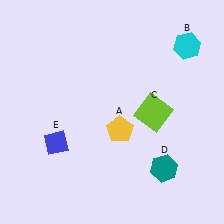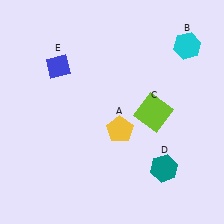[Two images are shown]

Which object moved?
The blue diamond (E) moved up.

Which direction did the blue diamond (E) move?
The blue diamond (E) moved up.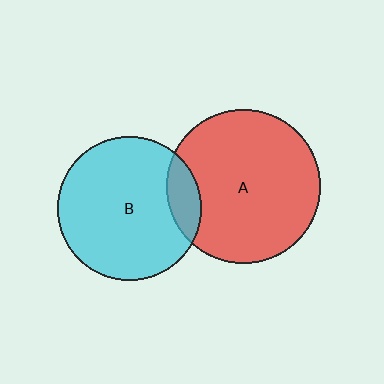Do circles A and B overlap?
Yes.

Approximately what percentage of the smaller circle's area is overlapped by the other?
Approximately 15%.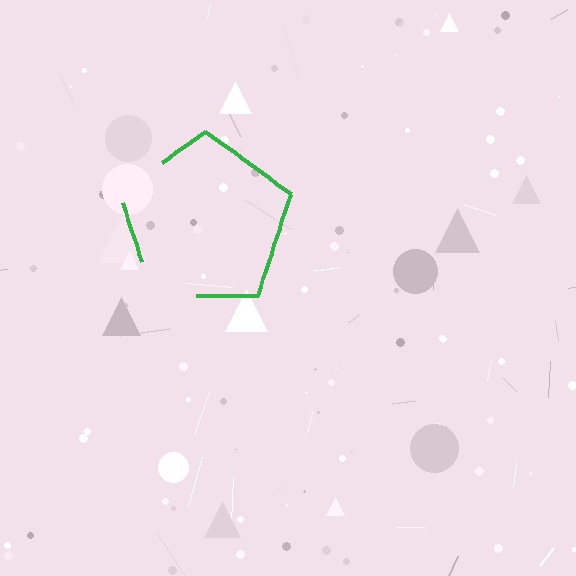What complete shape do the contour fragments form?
The contour fragments form a pentagon.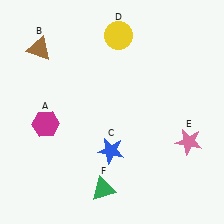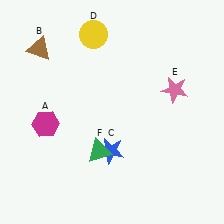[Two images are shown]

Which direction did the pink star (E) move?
The pink star (E) moved up.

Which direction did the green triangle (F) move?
The green triangle (F) moved up.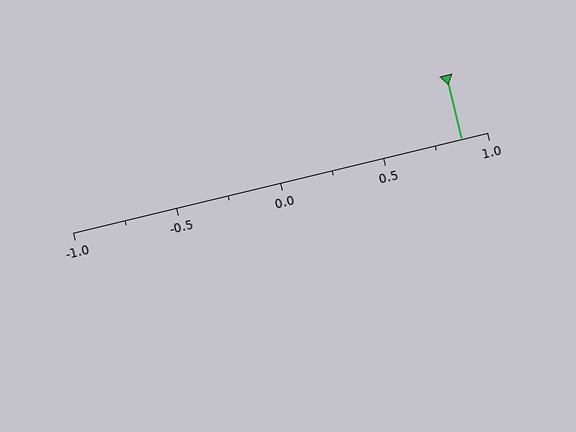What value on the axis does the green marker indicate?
The marker indicates approximately 0.88.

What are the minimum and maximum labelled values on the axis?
The axis runs from -1.0 to 1.0.